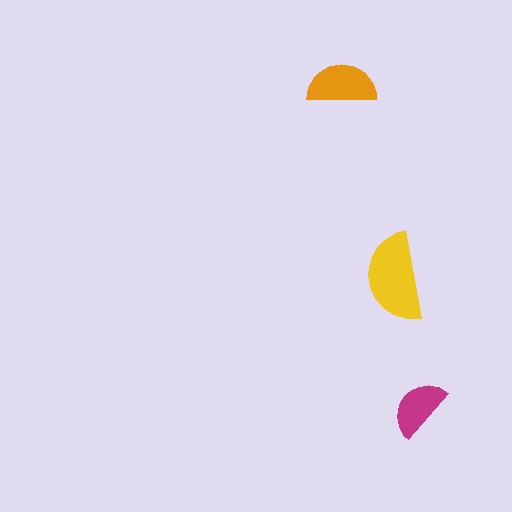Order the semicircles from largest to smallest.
the yellow one, the orange one, the magenta one.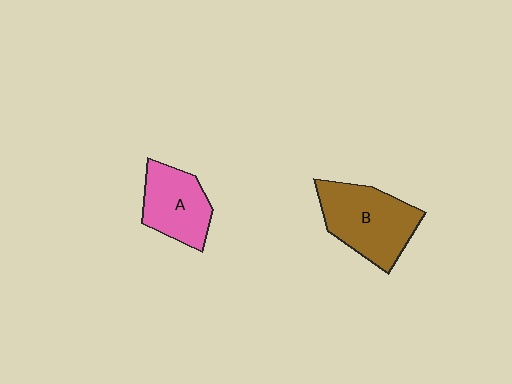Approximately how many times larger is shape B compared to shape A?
Approximately 1.4 times.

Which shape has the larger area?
Shape B (brown).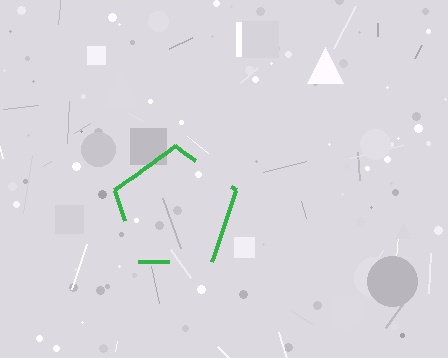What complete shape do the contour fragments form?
The contour fragments form a pentagon.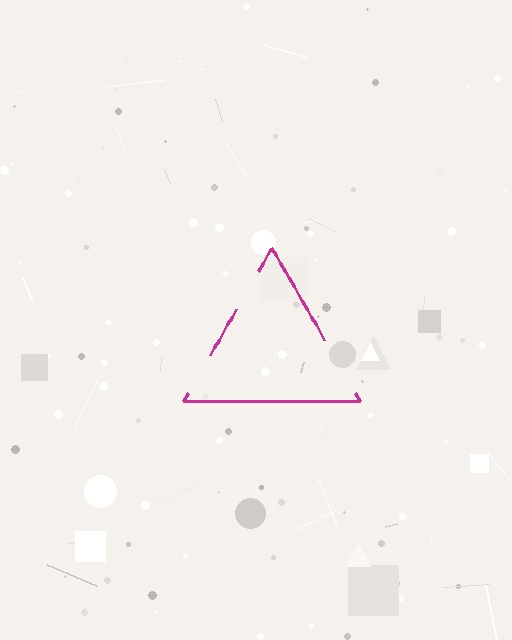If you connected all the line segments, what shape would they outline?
They would outline a triangle.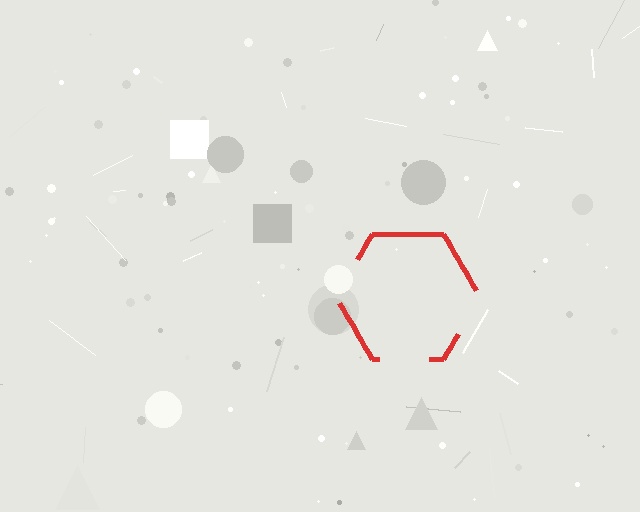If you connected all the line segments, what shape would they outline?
They would outline a hexagon.